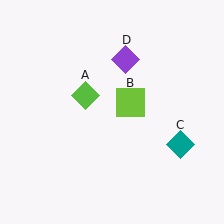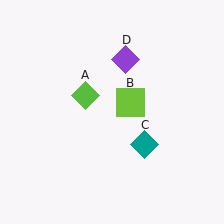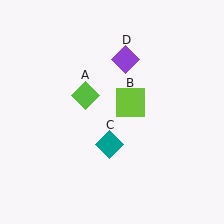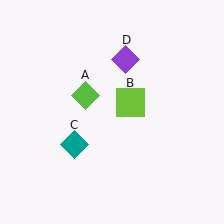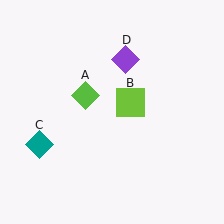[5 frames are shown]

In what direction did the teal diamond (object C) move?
The teal diamond (object C) moved left.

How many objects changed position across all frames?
1 object changed position: teal diamond (object C).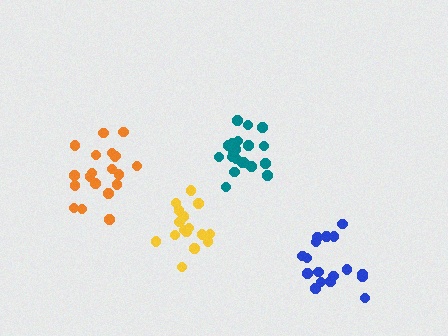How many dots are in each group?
Group 1: 17 dots, Group 2: 20 dots, Group 3: 20 dots, Group 4: 16 dots (73 total).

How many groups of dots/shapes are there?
There are 4 groups.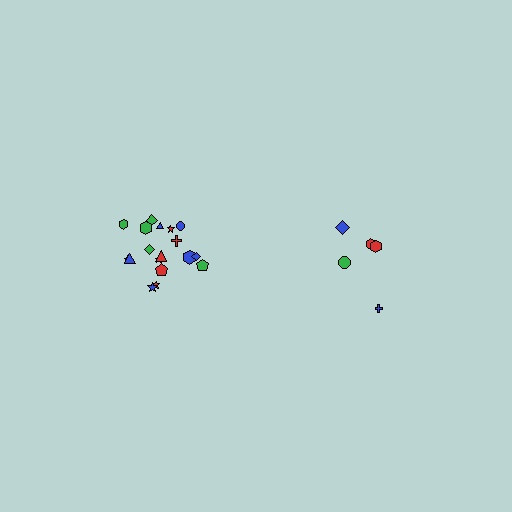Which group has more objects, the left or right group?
The left group.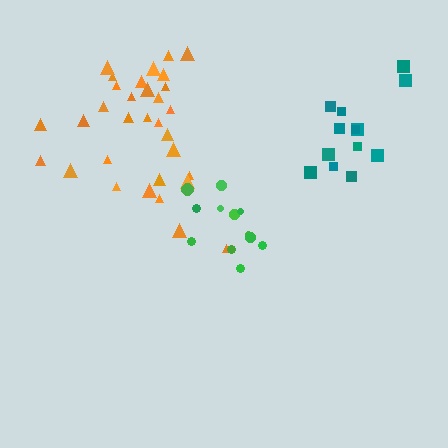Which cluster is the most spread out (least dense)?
Teal.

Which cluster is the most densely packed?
Green.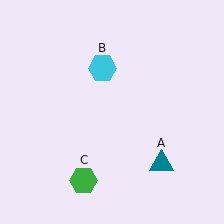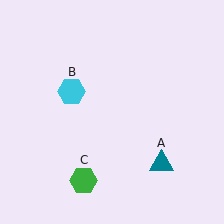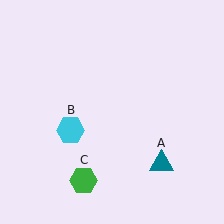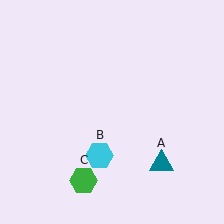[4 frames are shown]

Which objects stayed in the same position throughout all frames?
Teal triangle (object A) and green hexagon (object C) remained stationary.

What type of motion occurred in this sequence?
The cyan hexagon (object B) rotated counterclockwise around the center of the scene.